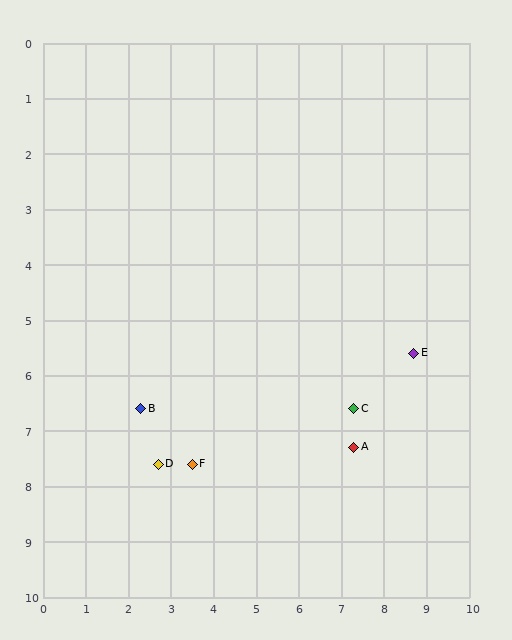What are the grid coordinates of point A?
Point A is at approximately (7.3, 7.3).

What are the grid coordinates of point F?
Point F is at approximately (3.5, 7.6).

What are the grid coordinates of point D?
Point D is at approximately (2.7, 7.6).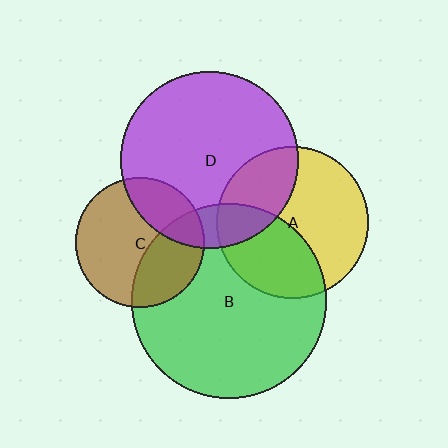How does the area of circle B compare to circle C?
Approximately 2.3 times.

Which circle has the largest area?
Circle B (green).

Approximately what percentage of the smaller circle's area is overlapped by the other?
Approximately 25%.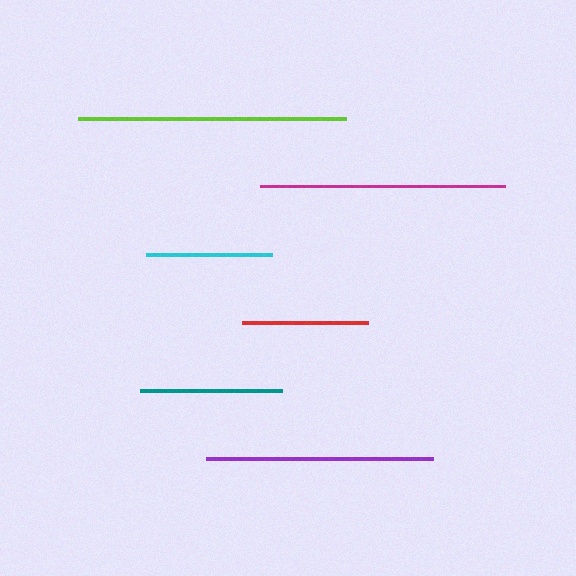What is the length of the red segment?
The red segment is approximately 126 pixels long.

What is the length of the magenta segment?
The magenta segment is approximately 245 pixels long.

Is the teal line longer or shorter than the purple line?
The purple line is longer than the teal line.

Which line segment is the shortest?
The cyan line is the shortest at approximately 126 pixels.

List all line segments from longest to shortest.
From longest to shortest: lime, magenta, purple, teal, red, cyan.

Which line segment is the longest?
The lime line is the longest at approximately 267 pixels.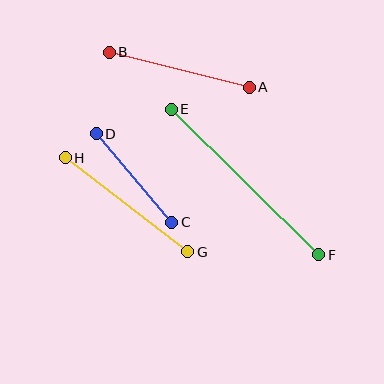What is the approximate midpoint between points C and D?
The midpoint is at approximately (134, 178) pixels.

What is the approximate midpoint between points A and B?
The midpoint is at approximately (179, 70) pixels.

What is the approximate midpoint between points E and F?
The midpoint is at approximately (245, 182) pixels.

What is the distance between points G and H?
The distance is approximately 155 pixels.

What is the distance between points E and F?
The distance is approximately 207 pixels.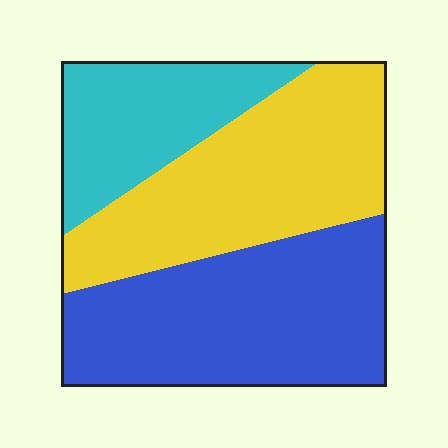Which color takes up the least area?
Cyan, at roughly 20%.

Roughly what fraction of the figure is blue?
Blue covers about 40% of the figure.